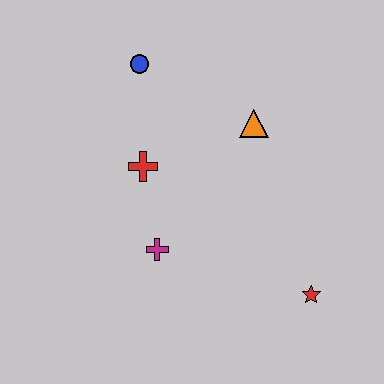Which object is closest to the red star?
The magenta cross is closest to the red star.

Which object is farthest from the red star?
The blue circle is farthest from the red star.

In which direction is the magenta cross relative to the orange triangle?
The magenta cross is below the orange triangle.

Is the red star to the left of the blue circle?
No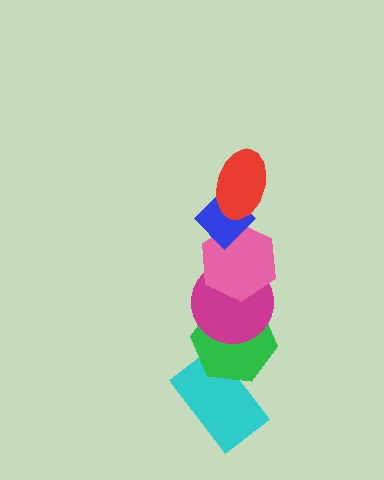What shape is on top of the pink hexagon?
The blue diamond is on top of the pink hexagon.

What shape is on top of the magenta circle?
The pink hexagon is on top of the magenta circle.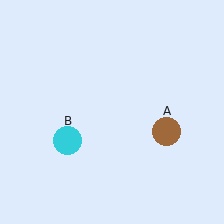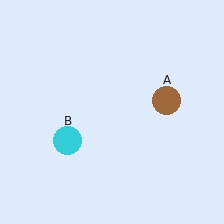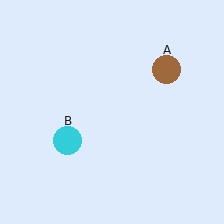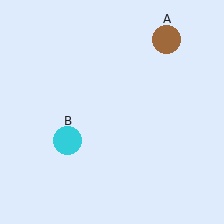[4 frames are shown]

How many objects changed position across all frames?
1 object changed position: brown circle (object A).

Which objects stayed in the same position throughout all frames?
Cyan circle (object B) remained stationary.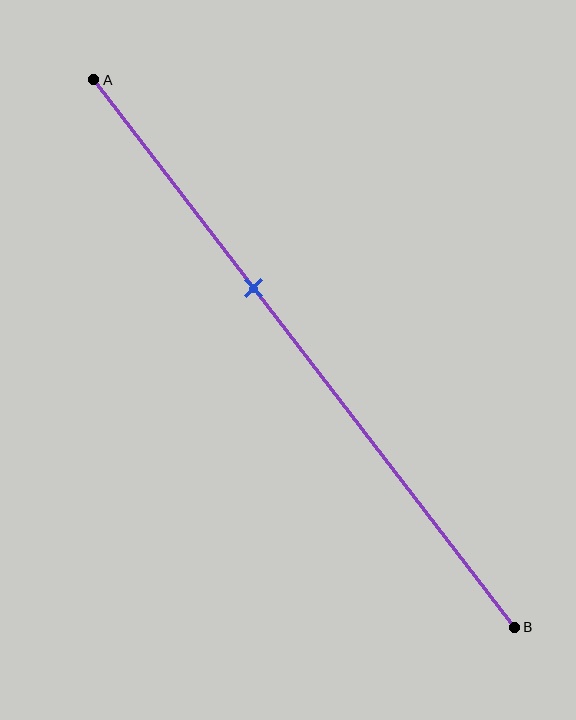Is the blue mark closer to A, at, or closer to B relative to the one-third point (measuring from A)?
The blue mark is closer to point B than the one-third point of segment AB.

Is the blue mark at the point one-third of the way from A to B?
No, the mark is at about 40% from A, not at the 33% one-third point.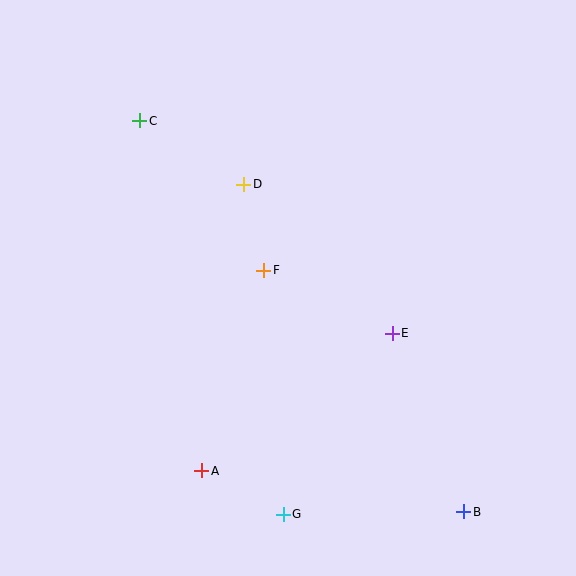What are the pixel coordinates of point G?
Point G is at (283, 514).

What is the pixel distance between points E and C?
The distance between E and C is 330 pixels.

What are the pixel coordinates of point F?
Point F is at (264, 270).